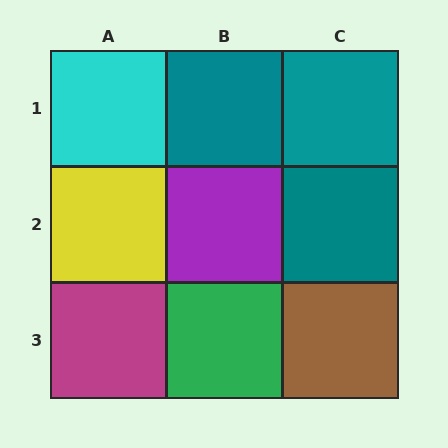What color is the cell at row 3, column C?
Brown.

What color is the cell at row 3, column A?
Magenta.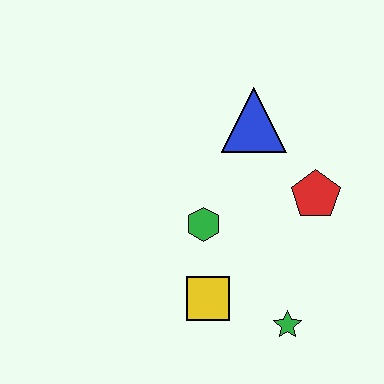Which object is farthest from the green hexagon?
The green star is farthest from the green hexagon.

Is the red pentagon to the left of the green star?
No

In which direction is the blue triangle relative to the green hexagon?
The blue triangle is above the green hexagon.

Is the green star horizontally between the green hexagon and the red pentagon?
Yes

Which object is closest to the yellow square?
The green hexagon is closest to the yellow square.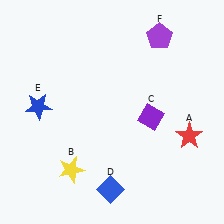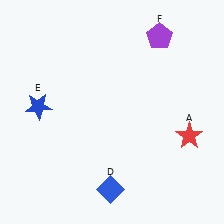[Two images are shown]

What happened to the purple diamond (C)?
The purple diamond (C) was removed in Image 2. It was in the bottom-right area of Image 1.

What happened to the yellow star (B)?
The yellow star (B) was removed in Image 2. It was in the bottom-left area of Image 1.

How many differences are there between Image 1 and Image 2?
There are 2 differences between the two images.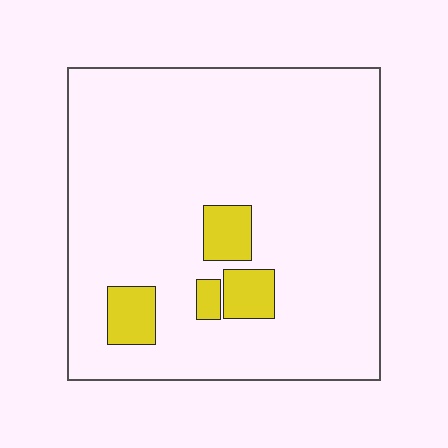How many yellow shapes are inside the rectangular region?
4.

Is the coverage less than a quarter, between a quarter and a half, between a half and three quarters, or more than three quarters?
Less than a quarter.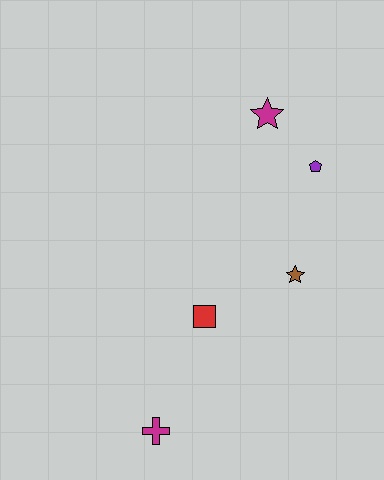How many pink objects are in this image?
There are no pink objects.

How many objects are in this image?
There are 5 objects.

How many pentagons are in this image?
There is 1 pentagon.